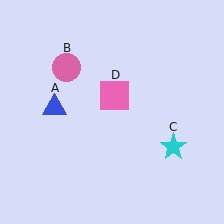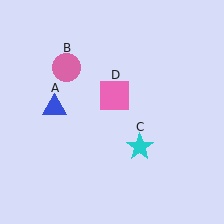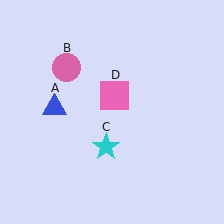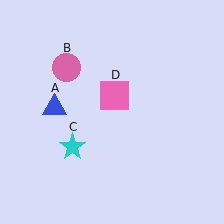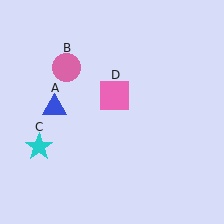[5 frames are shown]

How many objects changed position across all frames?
1 object changed position: cyan star (object C).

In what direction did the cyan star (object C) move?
The cyan star (object C) moved left.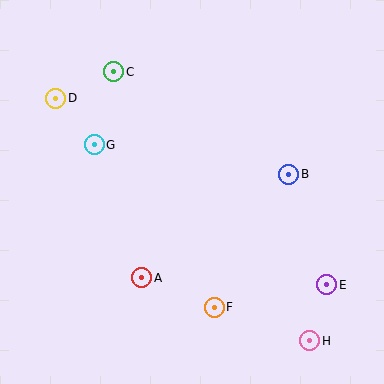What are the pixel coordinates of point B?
Point B is at (289, 174).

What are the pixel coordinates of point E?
Point E is at (327, 285).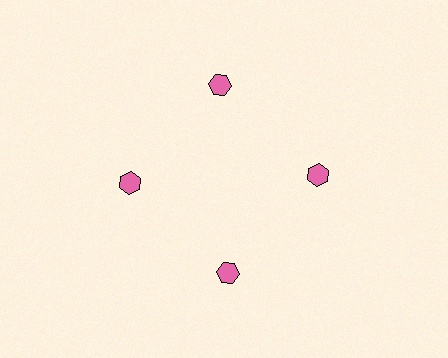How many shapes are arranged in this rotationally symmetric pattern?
There are 4 shapes, arranged in 4 groups of 1.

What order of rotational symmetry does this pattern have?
This pattern has 4-fold rotational symmetry.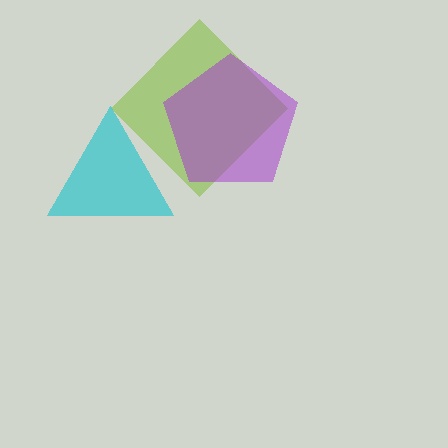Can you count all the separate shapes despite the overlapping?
Yes, there are 3 separate shapes.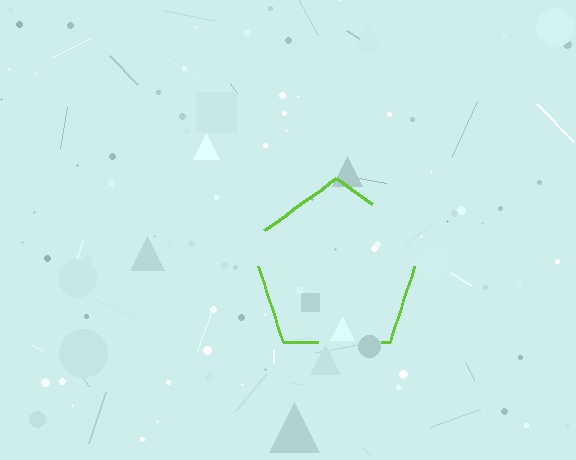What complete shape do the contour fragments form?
The contour fragments form a pentagon.